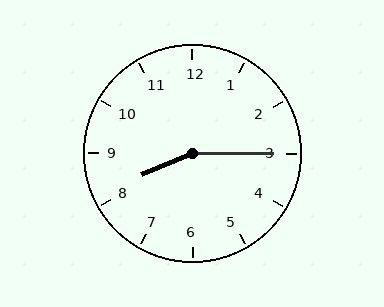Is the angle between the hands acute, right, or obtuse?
It is obtuse.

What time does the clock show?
8:15.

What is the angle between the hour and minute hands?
Approximately 158 degrees.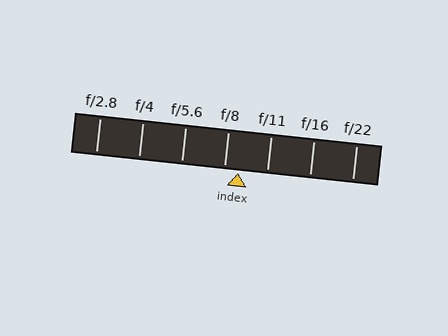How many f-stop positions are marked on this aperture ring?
There are 7 f-stop positions marked.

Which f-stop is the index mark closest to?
The index mark is closest to f/8.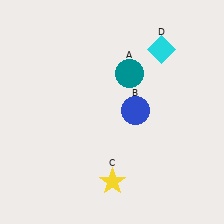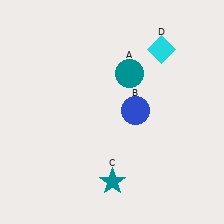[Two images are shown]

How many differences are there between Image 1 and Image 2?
There is 1 difference between the two images.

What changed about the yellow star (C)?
In Image 1, C is yellow. In Image 2, it changed to teal.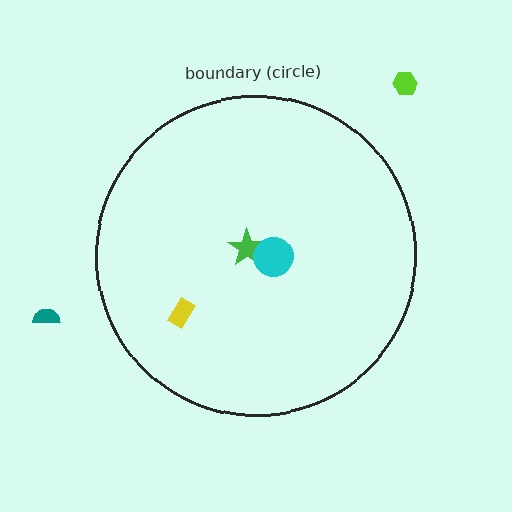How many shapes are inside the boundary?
3 inside, 2 outside.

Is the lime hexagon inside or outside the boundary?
Outside.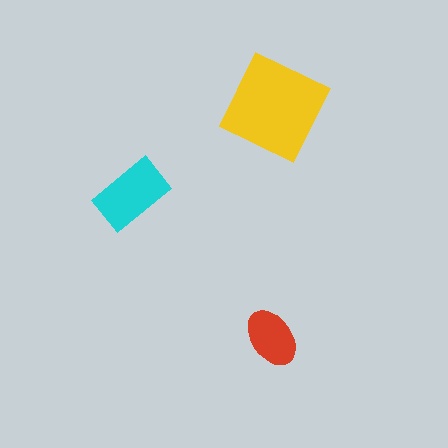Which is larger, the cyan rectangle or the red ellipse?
The cyan rectangle.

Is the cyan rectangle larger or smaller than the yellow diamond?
Smaller.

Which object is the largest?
The yellow diamond.